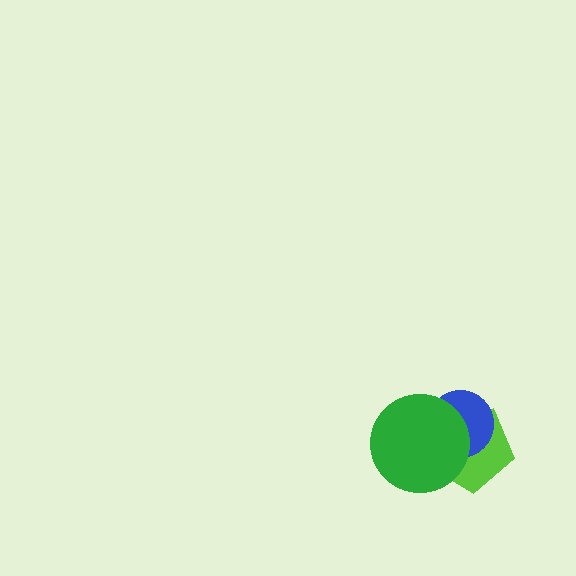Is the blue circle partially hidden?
Yes, it is partially covered by another shape.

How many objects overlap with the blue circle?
2 objects overlap with the blue circle.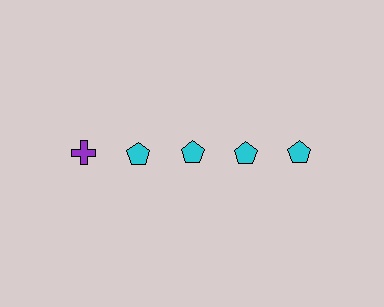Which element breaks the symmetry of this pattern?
The purple cross in the top row, leftmost column breaks the symmetry. All other shapes are cyan pentagons.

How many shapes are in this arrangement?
There are 5 shapes arranged in a grid pattern.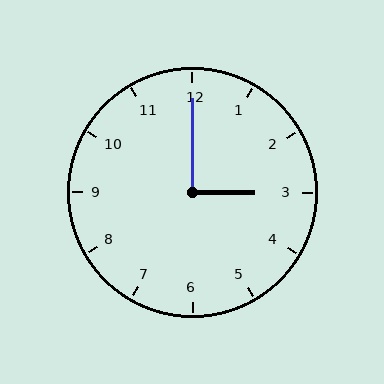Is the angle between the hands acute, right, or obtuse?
It is right.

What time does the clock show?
3:00.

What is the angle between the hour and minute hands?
Approximately 90 degrees.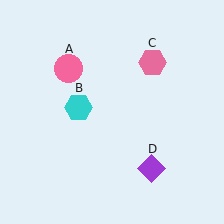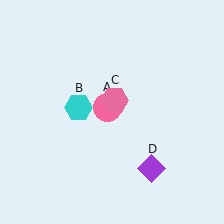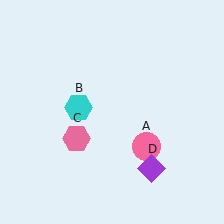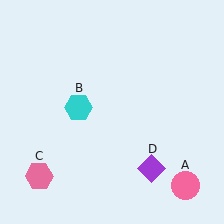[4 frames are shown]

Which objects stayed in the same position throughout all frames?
Cyan hexagon (object B) and purple diamond (object D) remained stationary.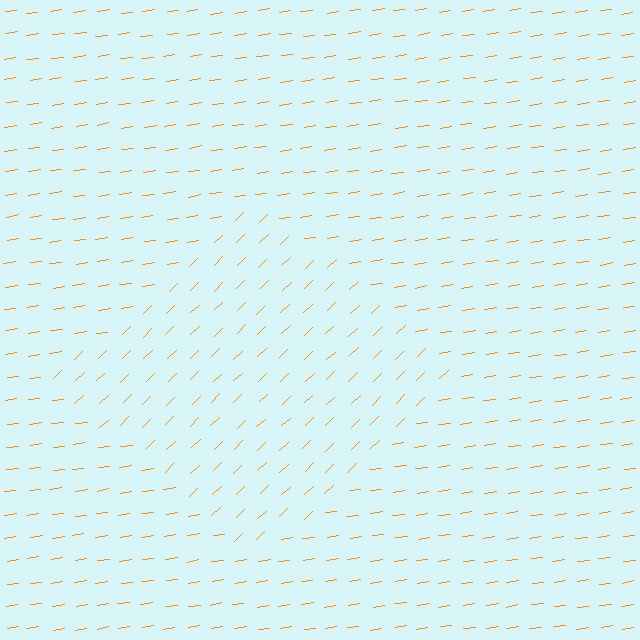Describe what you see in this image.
The image is filled with small orange line segments. A diamond region in the image has lines oriented differently from the surrounding lines, creating a visible texture boundary.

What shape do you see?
I see a diamond.